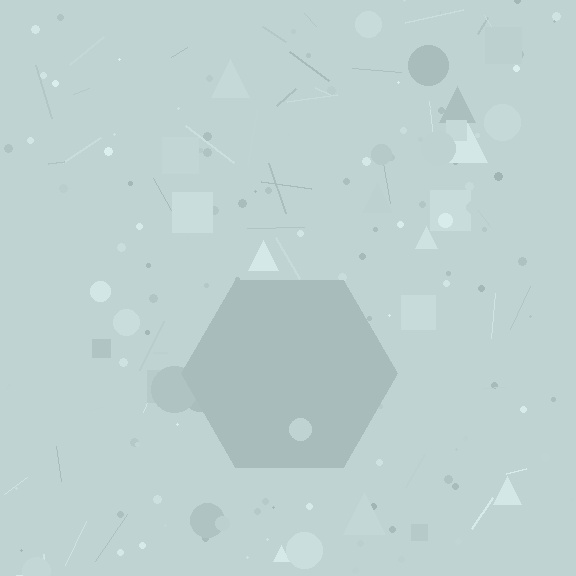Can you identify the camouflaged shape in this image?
The camouflaged shape is a hexagon.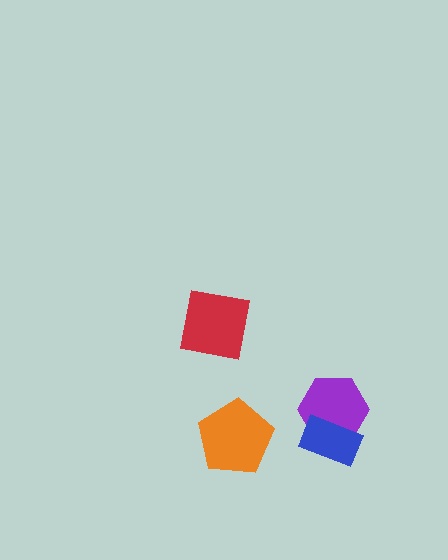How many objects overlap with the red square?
0 objects overlap with the red square.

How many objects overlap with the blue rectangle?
1 object overlaps with the blue rectangle.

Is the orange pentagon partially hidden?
No, no other shape covers it.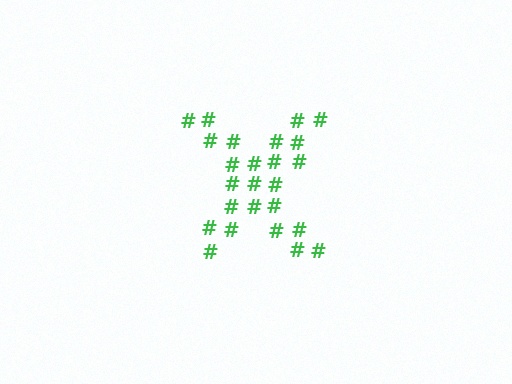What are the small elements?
The small elements are hash symbols.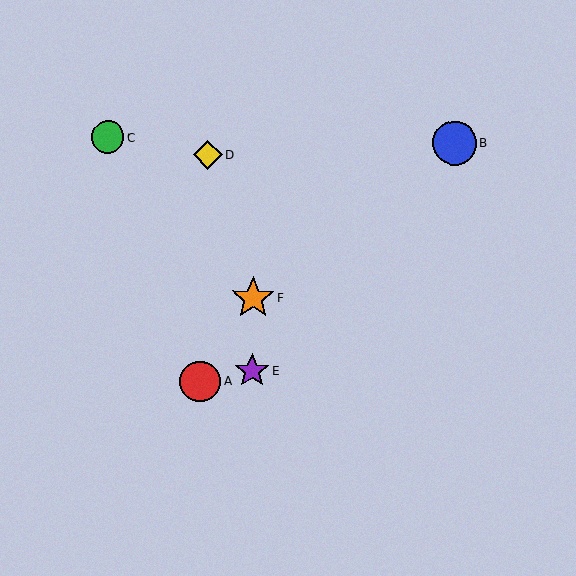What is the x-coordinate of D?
Object D is at x≈208.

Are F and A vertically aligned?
No, F is at x≈253 and A is at x≈200.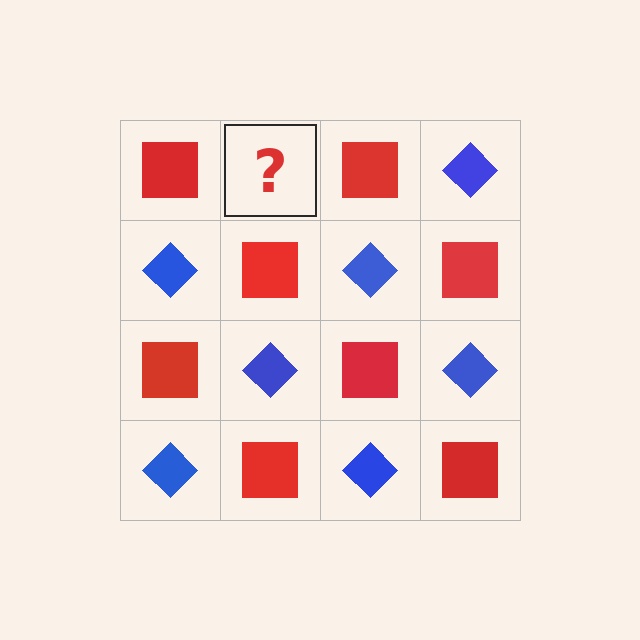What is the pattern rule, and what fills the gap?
The rule is that it alternates red square and blue diamond in a checkerboard pattern. The gap should be filled with a blue diamond.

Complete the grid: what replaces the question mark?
The question mark should be replaced with a blue diamond.